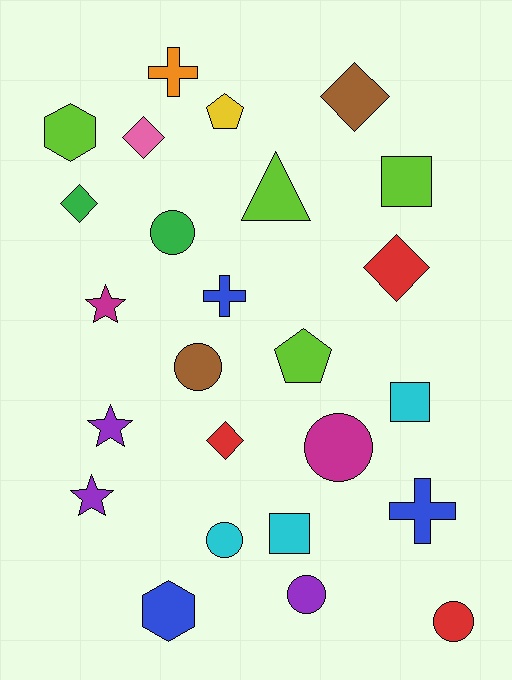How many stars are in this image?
There are 3 stars.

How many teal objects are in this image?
There are no teal objects.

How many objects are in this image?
There are 25 objects.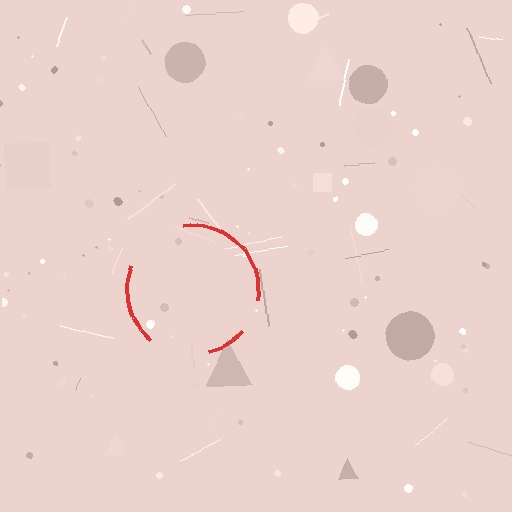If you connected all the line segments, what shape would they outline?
They would outline a circle.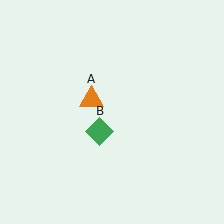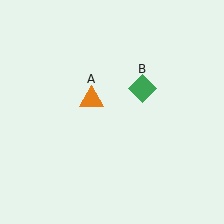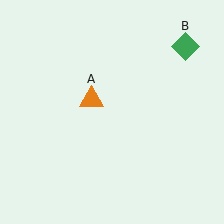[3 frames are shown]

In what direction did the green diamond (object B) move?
The green diamond (object B) moved up and to the right.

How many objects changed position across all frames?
1 object changed position: green diamond (object B).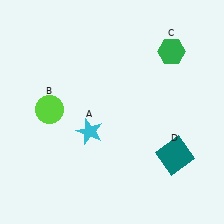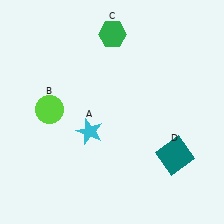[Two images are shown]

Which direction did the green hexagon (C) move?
The green hexagon (C) moved left.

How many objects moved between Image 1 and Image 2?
1 object moved between the two images.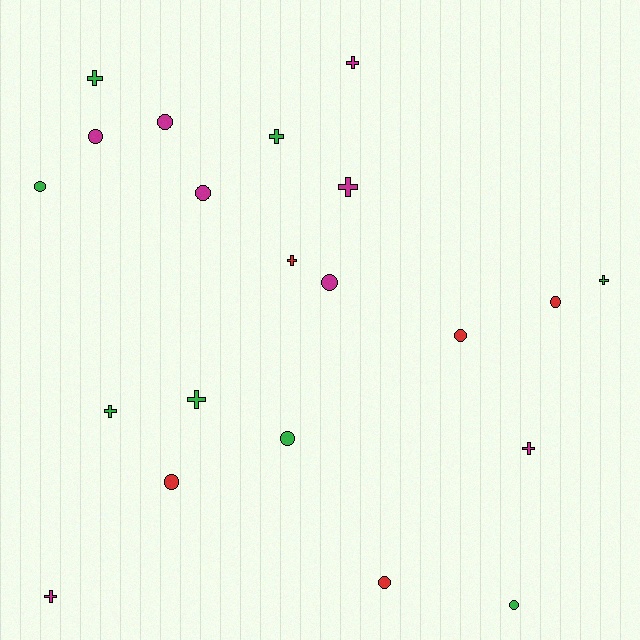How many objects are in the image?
There are 21 objects.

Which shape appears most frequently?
Circle, with 11 objects.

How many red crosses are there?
There is 1 red cross.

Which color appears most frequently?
Green, with 8 objects.